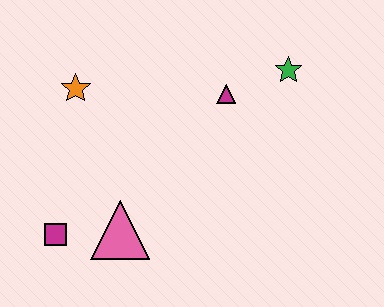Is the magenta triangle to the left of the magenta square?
No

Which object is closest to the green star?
The magenta triangle is closest to the green star.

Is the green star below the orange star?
No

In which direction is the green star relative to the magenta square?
The green star is to the right of the magenta square.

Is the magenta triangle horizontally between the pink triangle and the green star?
Yes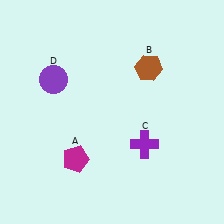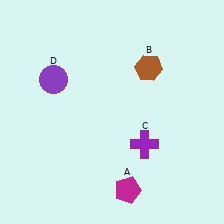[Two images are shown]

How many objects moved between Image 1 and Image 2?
1 object moved between the two images.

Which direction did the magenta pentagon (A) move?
The magenta pentagon (A) moved right.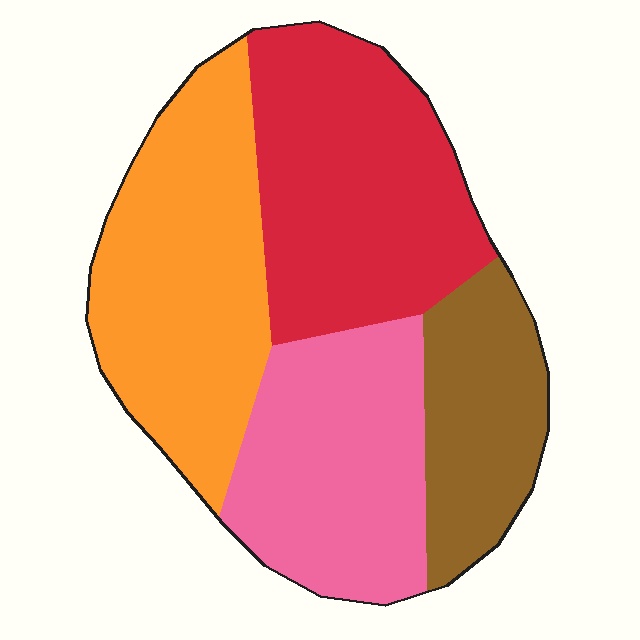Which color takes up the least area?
Brown, at roughly 15%.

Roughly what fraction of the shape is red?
Red covers 30% of the shape.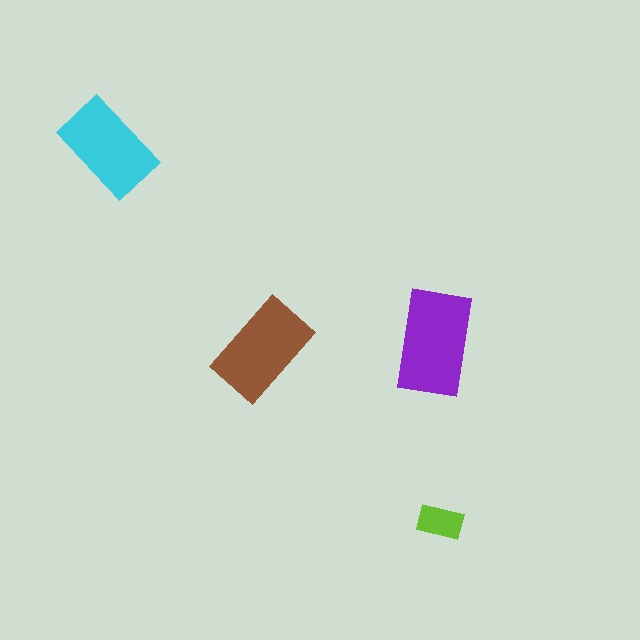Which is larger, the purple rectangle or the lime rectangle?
The purple one.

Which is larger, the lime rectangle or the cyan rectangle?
The cyan one.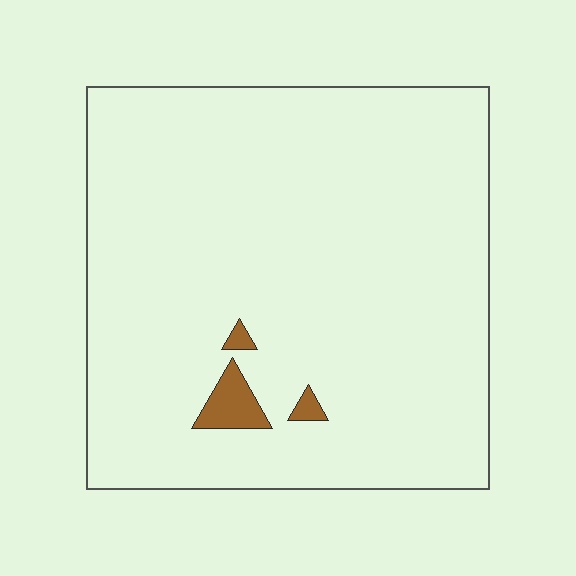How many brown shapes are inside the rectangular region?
3.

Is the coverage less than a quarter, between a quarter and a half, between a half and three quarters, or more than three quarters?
Less than a quarter.